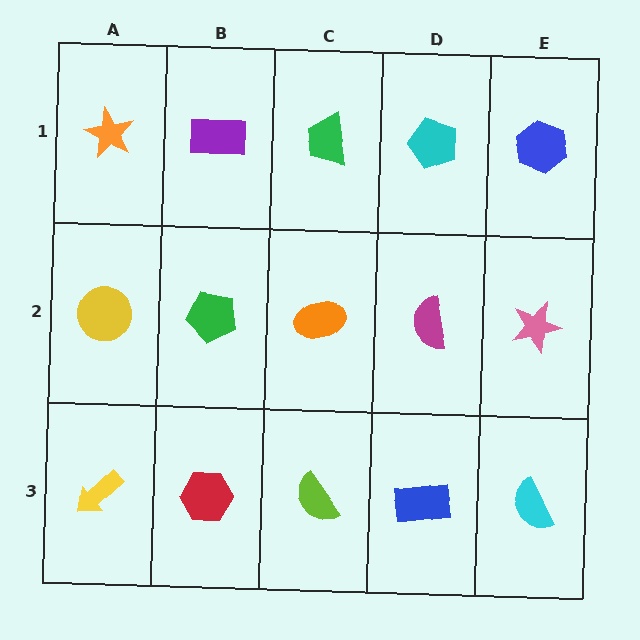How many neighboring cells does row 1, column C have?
3.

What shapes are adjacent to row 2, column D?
A cyan pentagon (row 1, column D), a blue rectangle (row 3, column D), an orange ellipse (row 2, column C), a pink star (row 2, column E).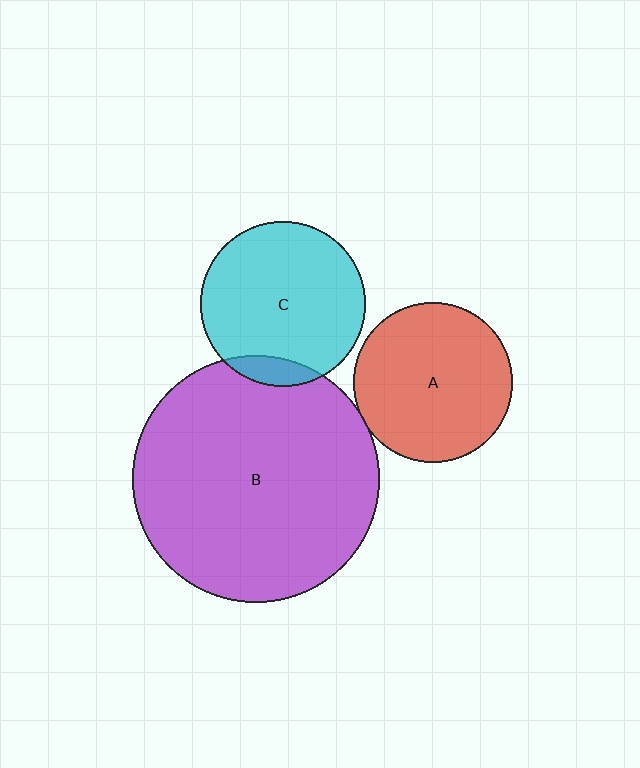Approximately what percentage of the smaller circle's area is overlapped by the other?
Approximately 10%.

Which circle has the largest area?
Circle B (purple).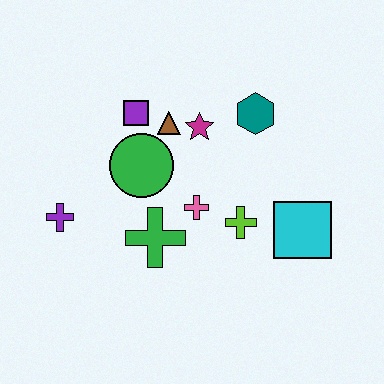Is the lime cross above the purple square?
No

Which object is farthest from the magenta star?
The purple cross is farthest from the magenta star.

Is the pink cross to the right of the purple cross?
Yes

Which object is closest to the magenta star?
The brown triangle is closest to the magenta star.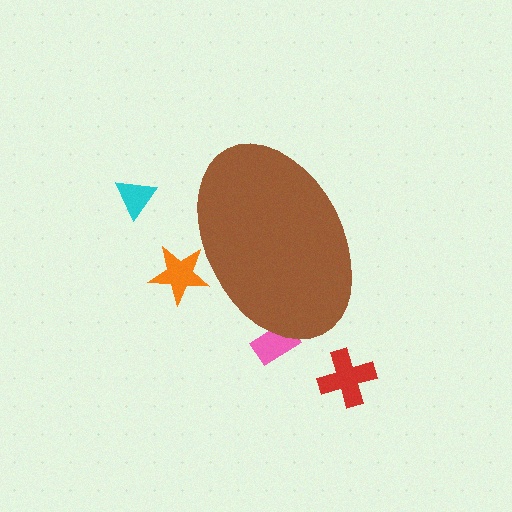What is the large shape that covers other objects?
A brown ellipse.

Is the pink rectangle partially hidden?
Yes, the pink rectangle is partially hidden behind the brown ellipse.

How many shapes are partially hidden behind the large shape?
2 shapes are partially hidden.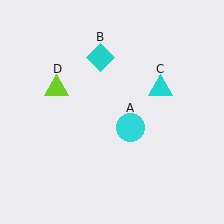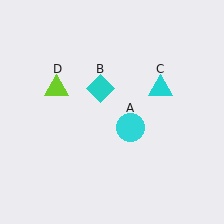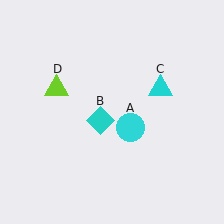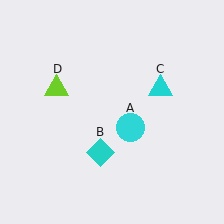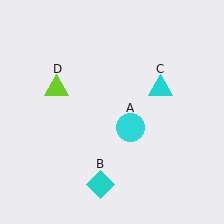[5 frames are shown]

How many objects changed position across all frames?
1 object changed position: cyan diamond (object B).